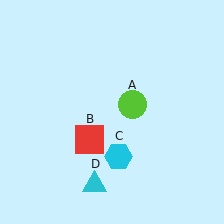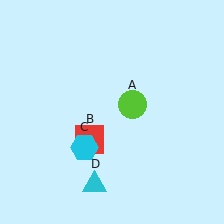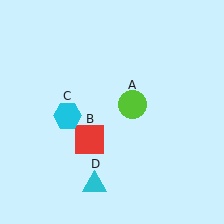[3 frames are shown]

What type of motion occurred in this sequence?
The cyan hexagon (object C) rotated clockwise around the center of the scene.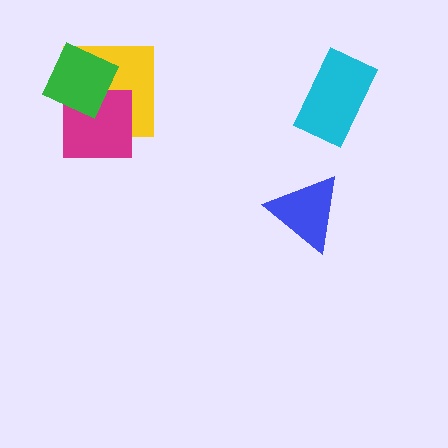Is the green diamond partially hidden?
No, no other shape covers it.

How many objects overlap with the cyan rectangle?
0 objects overlap with the cyan rectangle.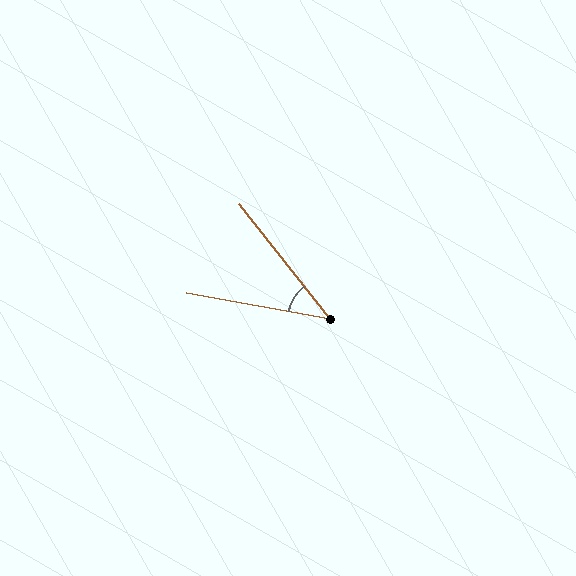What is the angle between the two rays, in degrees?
Approximately 42 degrees.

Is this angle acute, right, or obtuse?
It is acute.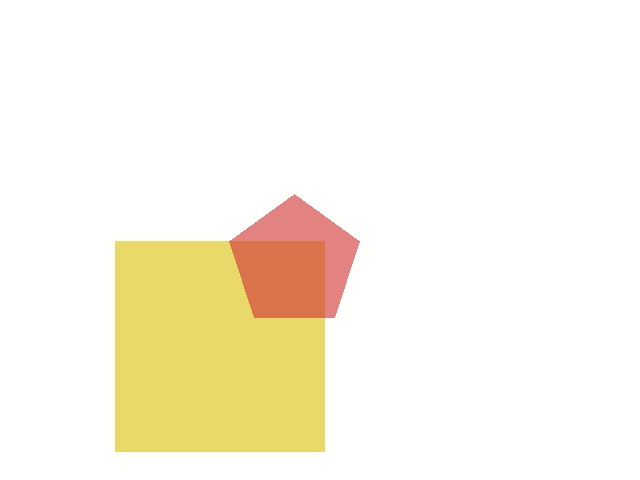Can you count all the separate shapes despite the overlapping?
Yes, there are 2 separate shapes.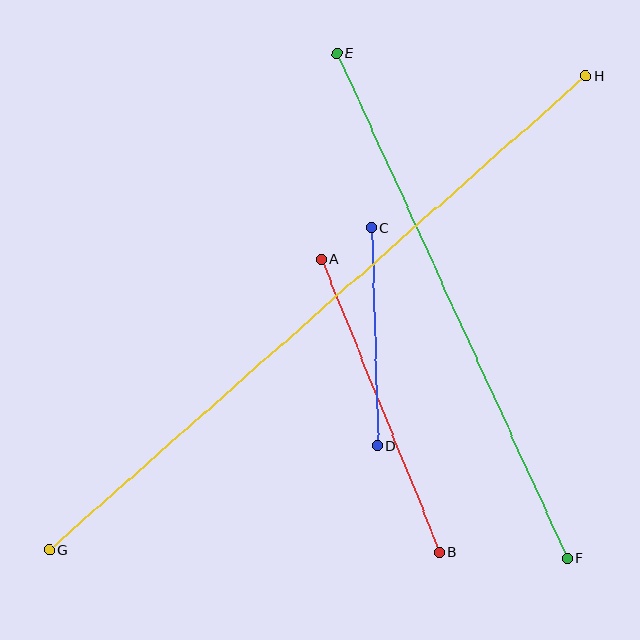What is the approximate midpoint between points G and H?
The midpoint is at approximately (318, 313) pixels.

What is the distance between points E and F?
The distance is approximately 555 pixels.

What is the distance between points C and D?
The distance is approximately 218 pixels.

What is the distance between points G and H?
The distance is approximately 716 pixels.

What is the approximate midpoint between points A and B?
The midpoint is at approximately (380, 405) pixels.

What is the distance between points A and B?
The distance is approximately 316 pixels.